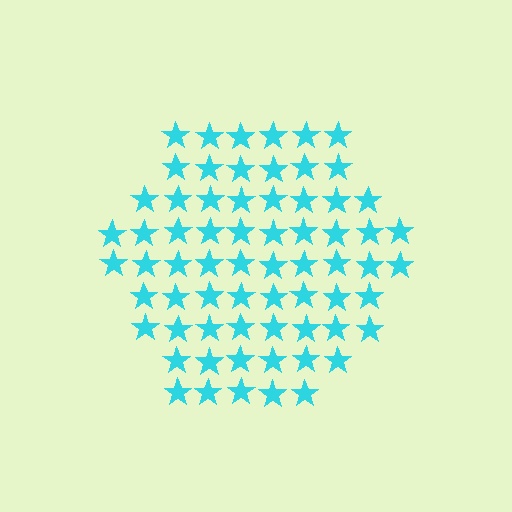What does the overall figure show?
The overall figure shows a hexagon.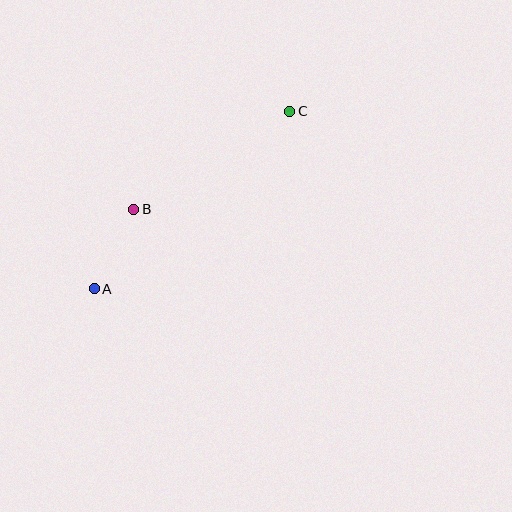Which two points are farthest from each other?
Points A and C are farthest from each other.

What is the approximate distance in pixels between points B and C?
The distance between B and C is approximately 184 pixels.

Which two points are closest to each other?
Points A and B are closest to each other.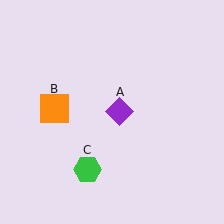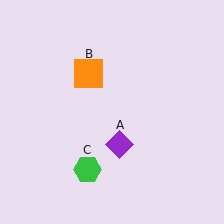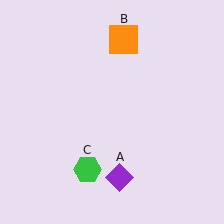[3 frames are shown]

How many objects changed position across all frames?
2 objects changed position: purple diamond (object A), orange square (object B).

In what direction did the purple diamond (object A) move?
The purple diamond (object A) moved down.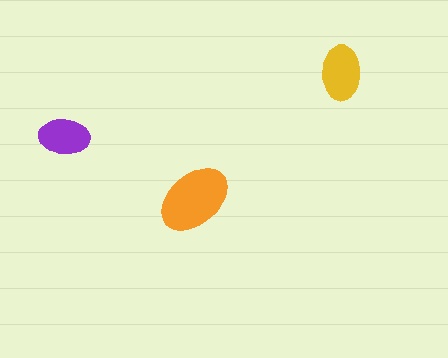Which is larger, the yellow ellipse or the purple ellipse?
The yellow one.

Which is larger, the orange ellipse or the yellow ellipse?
The orange one.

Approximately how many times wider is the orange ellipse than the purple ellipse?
About 1.5 times wider.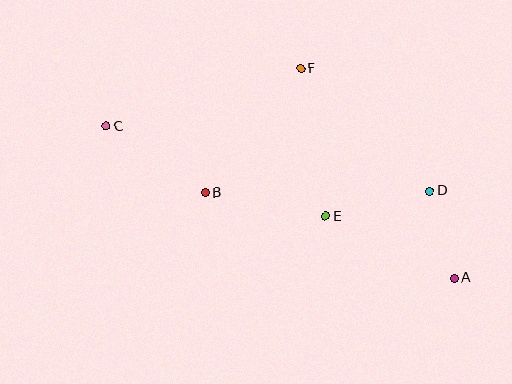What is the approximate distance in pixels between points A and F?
The distance between A and F is approximately 260 pixels.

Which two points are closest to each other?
Points A and D are closest to each other.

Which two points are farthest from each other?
Points A and C are farthest from each other.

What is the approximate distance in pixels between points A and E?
The distance between A and E is approximately 143 pixels.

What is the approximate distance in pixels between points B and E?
The distance between B and E is approximately 123 pixels.